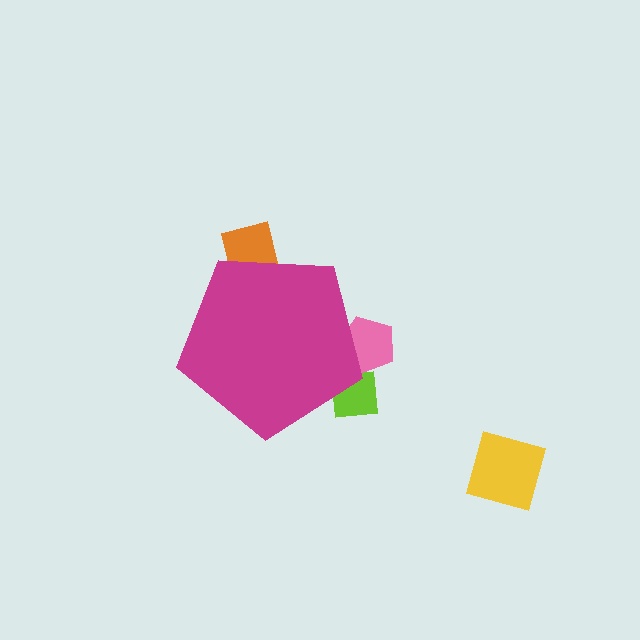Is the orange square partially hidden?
Yes, the orange square is partially hidden behind the magenta pentagon.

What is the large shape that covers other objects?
A magenta pentagon.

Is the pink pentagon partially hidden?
Yes, the pink pentagon is partially hidden behind the magenta pentagon.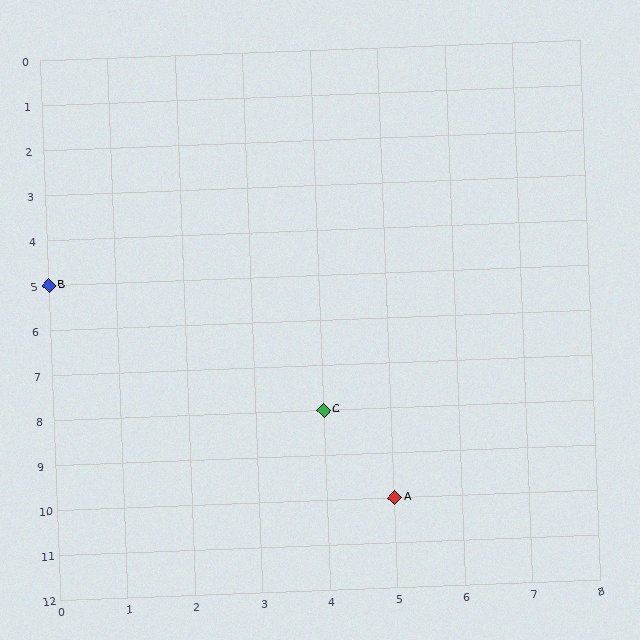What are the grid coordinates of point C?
Point C is at grid coordinates (4, 8).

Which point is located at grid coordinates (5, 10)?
Point A is at (5, 10).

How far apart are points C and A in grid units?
Points C and A are 1 column and 2 rows apart (about 2.2 grid units diagonally).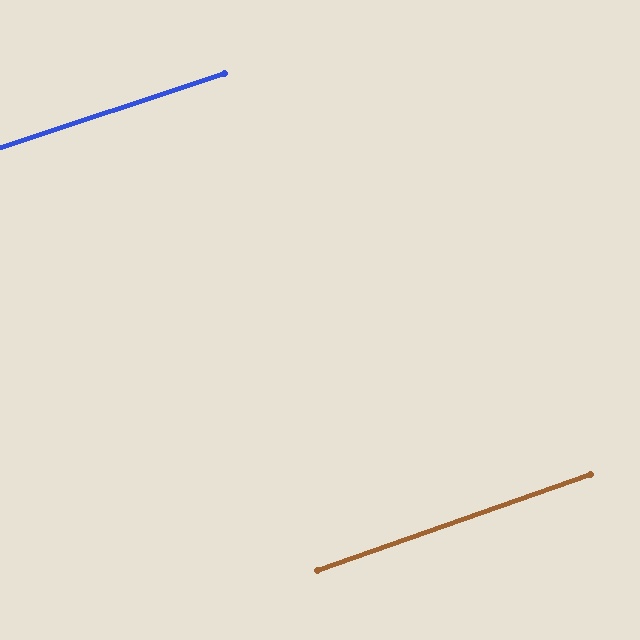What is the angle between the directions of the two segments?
Approximately 1 degree.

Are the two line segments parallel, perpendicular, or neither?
Parallel — their directions differ by only 1.1°.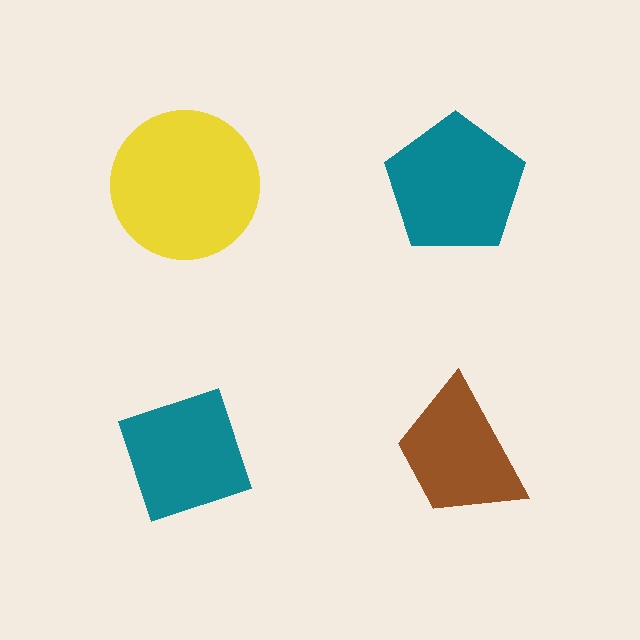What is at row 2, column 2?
A brown trapezoid.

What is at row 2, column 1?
A teal diamond.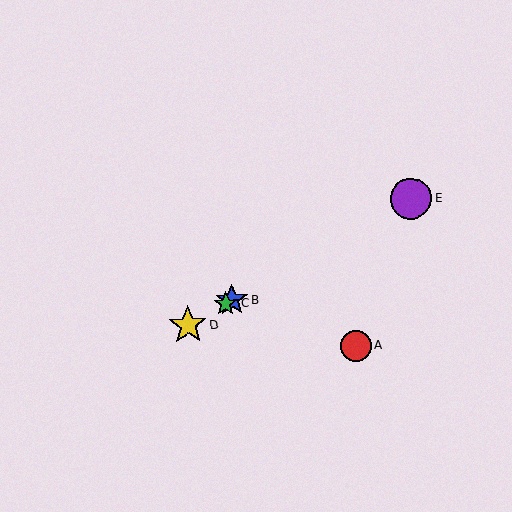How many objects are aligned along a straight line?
4 objects (B, C, D, E) are aligned along a straight line.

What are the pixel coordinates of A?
Object A is at (356, 346).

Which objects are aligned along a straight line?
Objects B, C, D, E are aligned along a straight line.